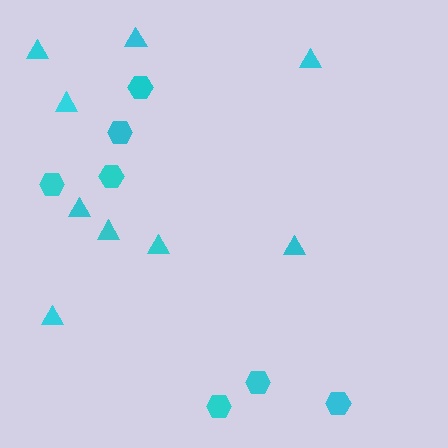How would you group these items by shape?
There are 2 groups: one group of triangles (9) and one group of hexagons (7).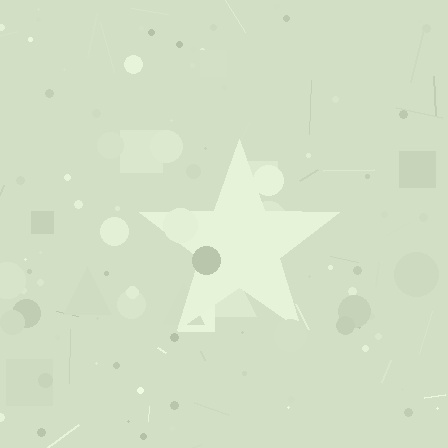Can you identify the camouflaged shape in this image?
The camouflaged shape is a star.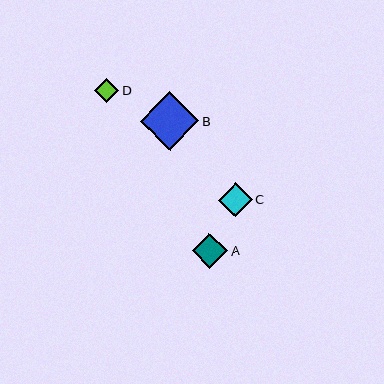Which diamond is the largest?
Diamond B is the largest with a size of approximately 59 pixels.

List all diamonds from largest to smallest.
From largest to smallest: B, A, C, D.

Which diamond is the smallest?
Diamond D is the smallest with a size of approximately 24 pixels.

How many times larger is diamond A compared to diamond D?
Diamond A is approximately 1.5 times the size of diamond D.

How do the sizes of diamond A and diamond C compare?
Diamond A and diamond C are approximately the same size.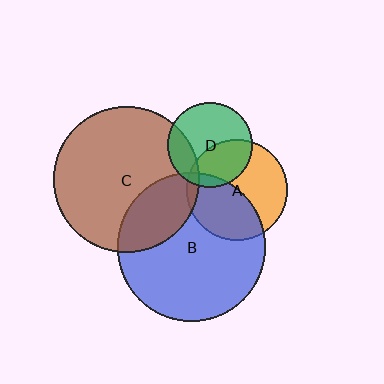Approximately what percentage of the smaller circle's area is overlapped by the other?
Approximately 5%.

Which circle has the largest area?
Circle B (blue).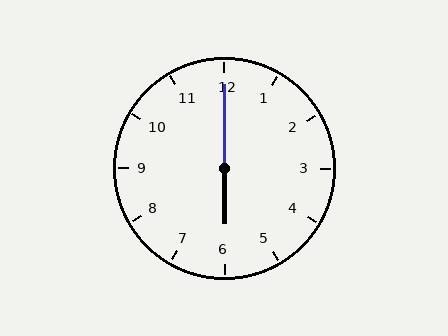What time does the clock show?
6:00.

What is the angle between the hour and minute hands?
Approximately 180 degrees.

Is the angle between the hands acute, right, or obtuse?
It is obtuse.